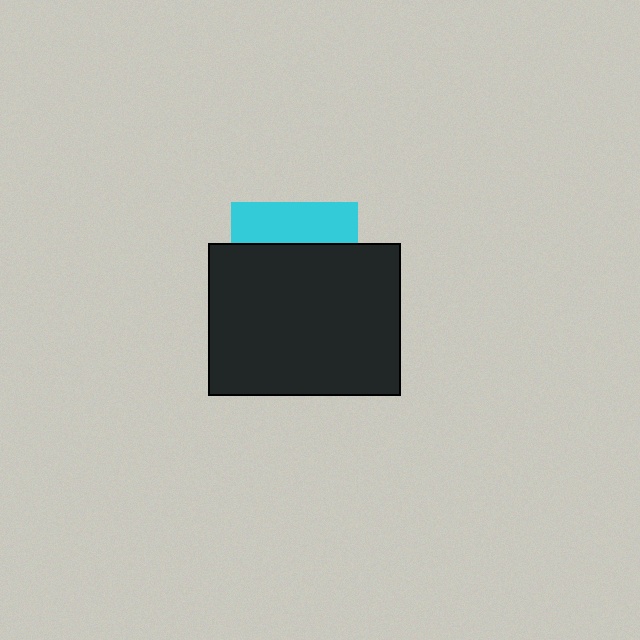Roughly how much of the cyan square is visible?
A small part of it is visible (roughly 33%).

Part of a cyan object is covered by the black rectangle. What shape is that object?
It is a square.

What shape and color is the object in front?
The object in front is a black rectangle.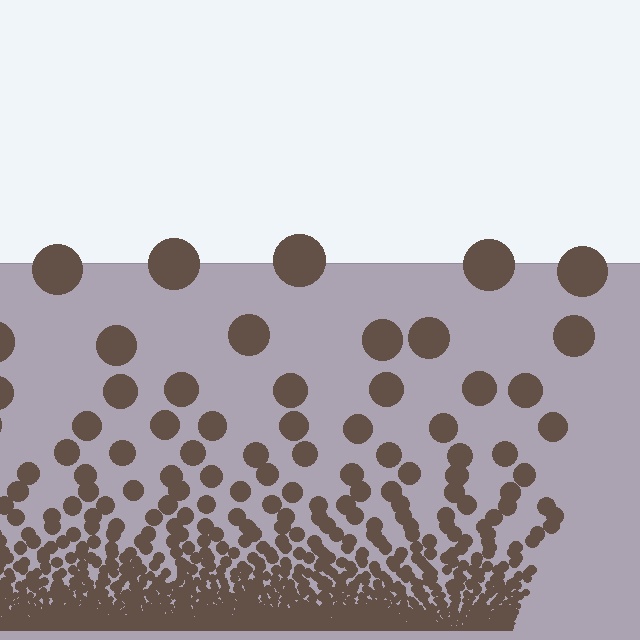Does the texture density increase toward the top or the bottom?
Density increases toward the bottom.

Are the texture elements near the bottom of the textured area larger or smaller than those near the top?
Smaller. The gradient is inverted — elements near the bottom are smaller and denser.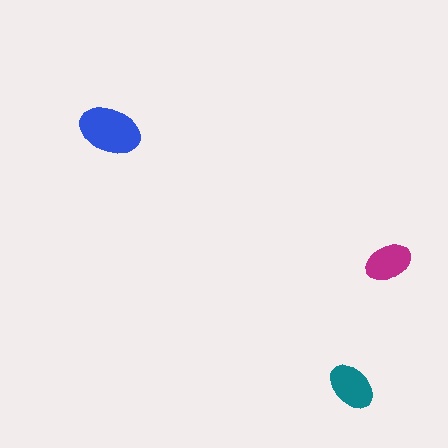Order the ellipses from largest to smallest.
the blue one, the teal one, the magenta one.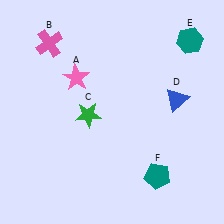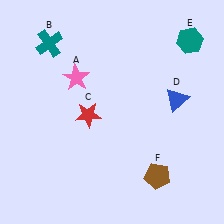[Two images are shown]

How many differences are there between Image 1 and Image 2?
There are 3 differences between the two images.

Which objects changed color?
B changed from pink to teal. C changed from green to red. F changed from teal to brown.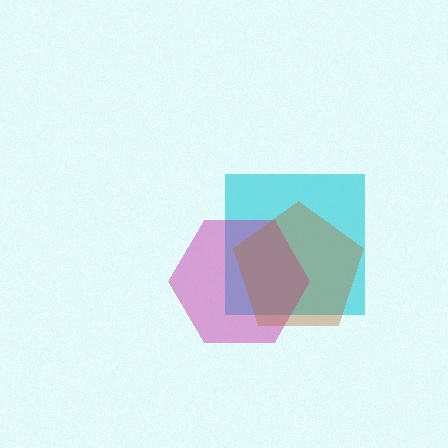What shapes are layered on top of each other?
The layered shapes are: a cyan square, a magenta hexagon, a brown pentagon.